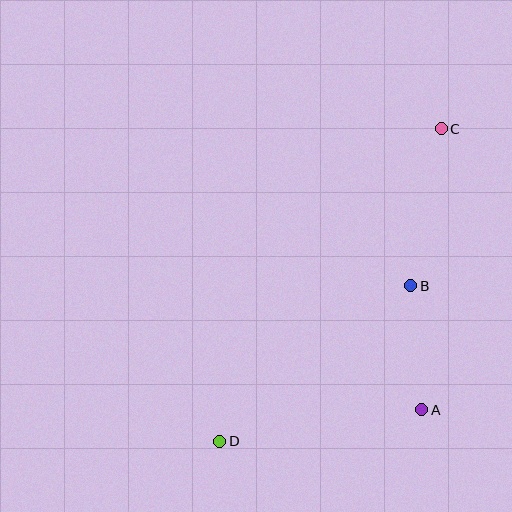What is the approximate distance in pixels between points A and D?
The distance between A and D is approximately 204 pixels.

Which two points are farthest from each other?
Points C and D are farthest from each other.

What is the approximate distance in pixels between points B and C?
The distance between B and C is approximately 160 pixels.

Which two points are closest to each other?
Points A and B are closest to each other.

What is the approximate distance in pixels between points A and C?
The distance between A and C is approximately 282 pixels.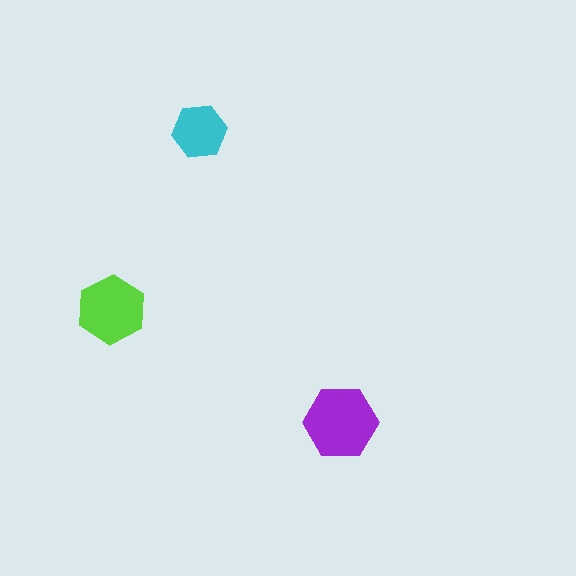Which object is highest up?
The cyan hexagon is topmost.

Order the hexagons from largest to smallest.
the purple one, the lime one, the cyan one.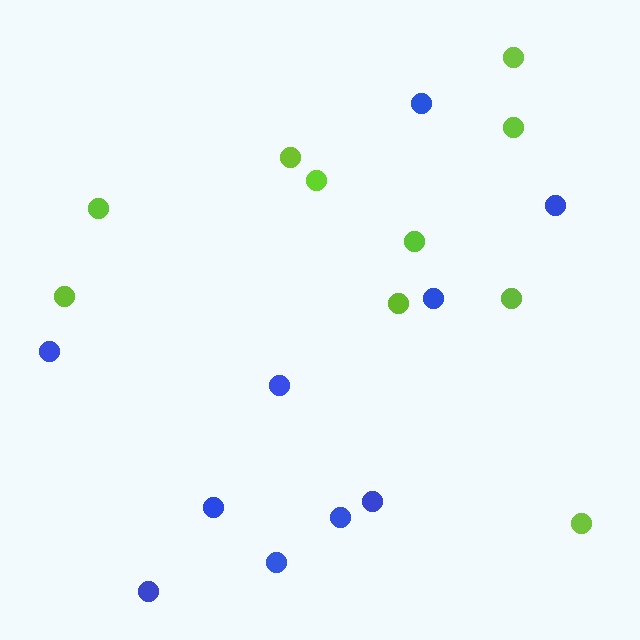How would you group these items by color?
There are 2 groups: one group of blue circles (10) and one group of lime circles (10).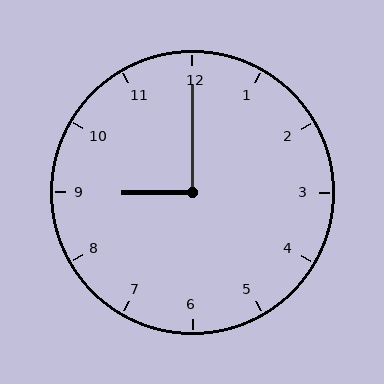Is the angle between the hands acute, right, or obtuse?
It is right.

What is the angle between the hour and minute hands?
Approximately 90 degrees.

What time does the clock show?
9:00.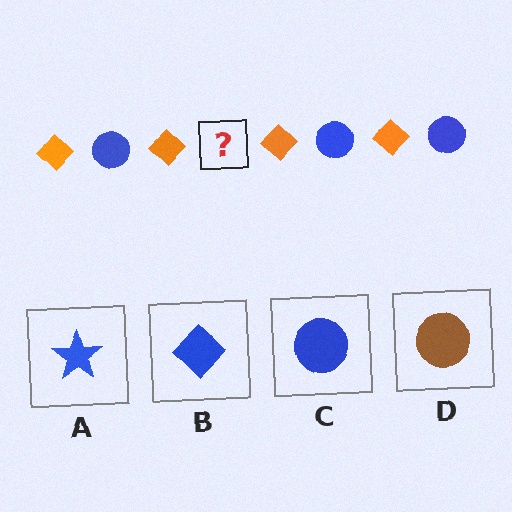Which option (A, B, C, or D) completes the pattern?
C.